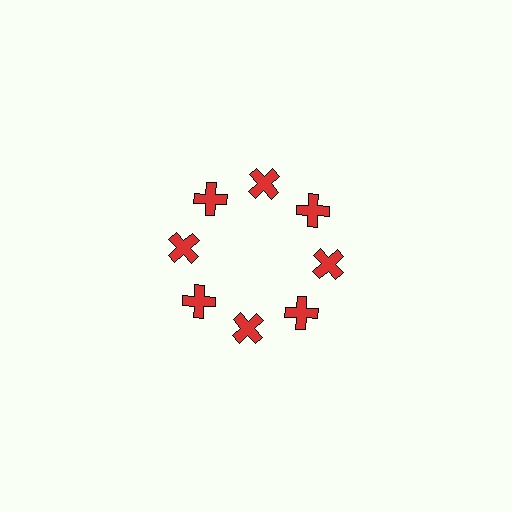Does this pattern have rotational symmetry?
Yes, this pattern has 8-fold rotational symmetry. It looks the same after rotating 45 degrees around the center.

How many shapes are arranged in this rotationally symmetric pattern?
There are 8 shapes, arranged in 8 groups of 1.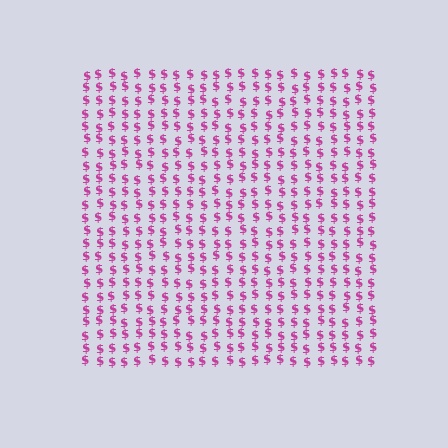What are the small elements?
The small elements are dollar signs.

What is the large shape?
The large shape is a square.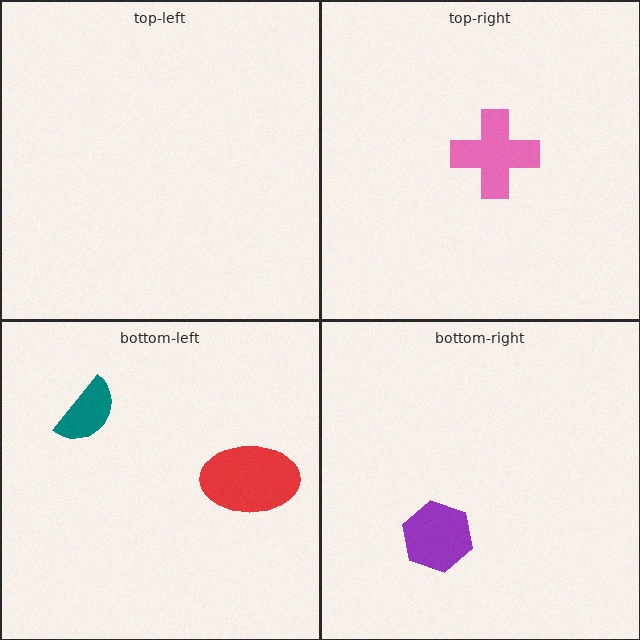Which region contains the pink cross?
The top-right region.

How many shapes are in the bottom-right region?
1.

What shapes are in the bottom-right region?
The purple hexagon.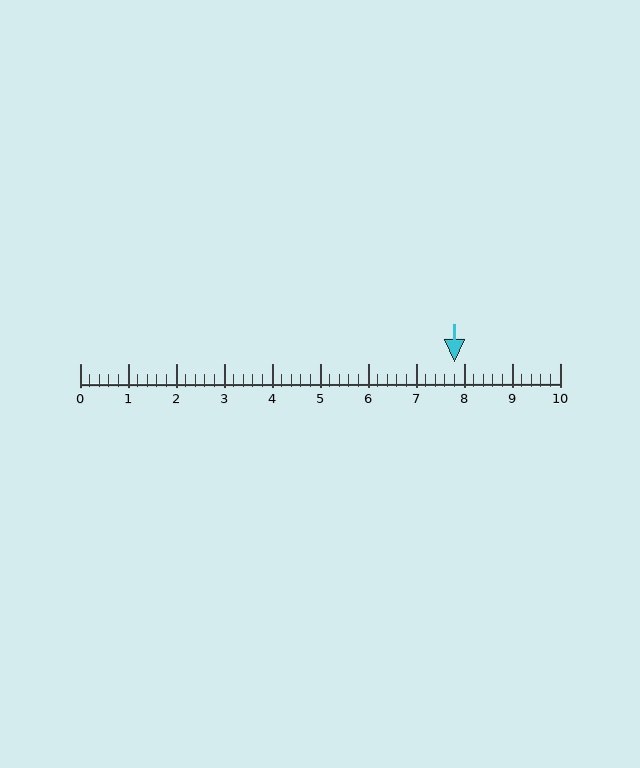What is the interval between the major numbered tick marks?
The major tick marks are spaced 1 units apart.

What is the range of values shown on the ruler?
The ruler shows values from 0 to 10.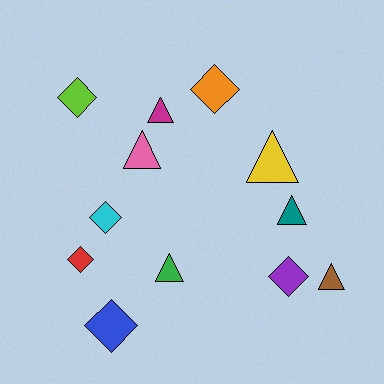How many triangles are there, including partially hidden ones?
There are 6 triangles.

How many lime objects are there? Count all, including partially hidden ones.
There is 1 lime object.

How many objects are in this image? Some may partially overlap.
There are 12 objects.